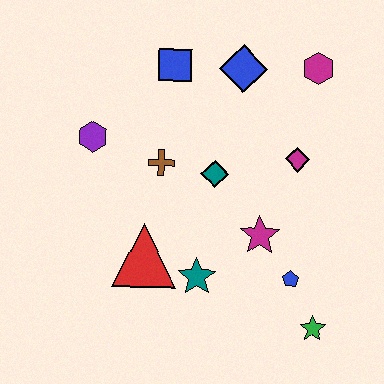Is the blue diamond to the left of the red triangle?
No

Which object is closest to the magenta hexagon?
The blue diamond is closest to the magenta hexagon.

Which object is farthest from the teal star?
The magenta hexagon is farthest from the teal star.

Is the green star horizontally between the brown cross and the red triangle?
No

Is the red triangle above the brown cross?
No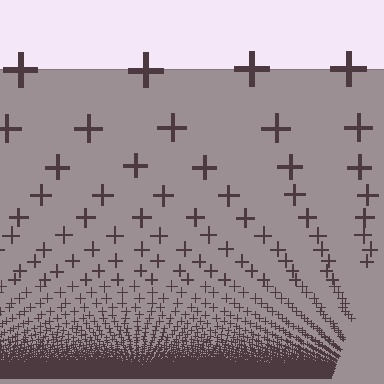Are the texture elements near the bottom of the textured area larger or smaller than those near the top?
Smaller. The gradient is inverted — elements near the bottom are smaller and denser.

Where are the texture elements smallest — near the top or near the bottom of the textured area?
Near the bottom.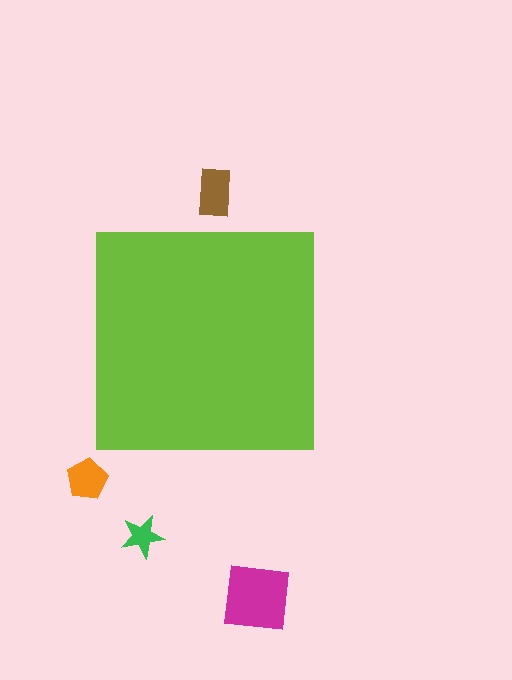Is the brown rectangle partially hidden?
No, the brown rectangle is fully visible.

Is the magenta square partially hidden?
No, the magenta square is fully visible.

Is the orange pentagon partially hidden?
No, the orange pentagon is fully visible.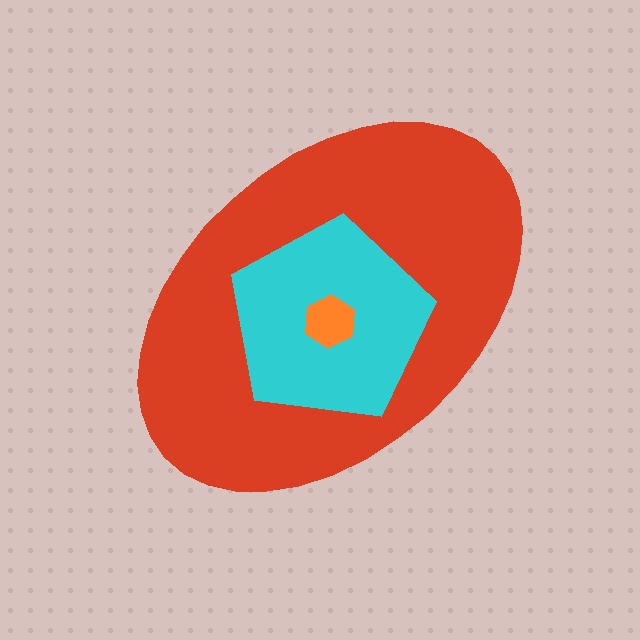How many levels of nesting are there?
3.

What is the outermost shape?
The red ellipse.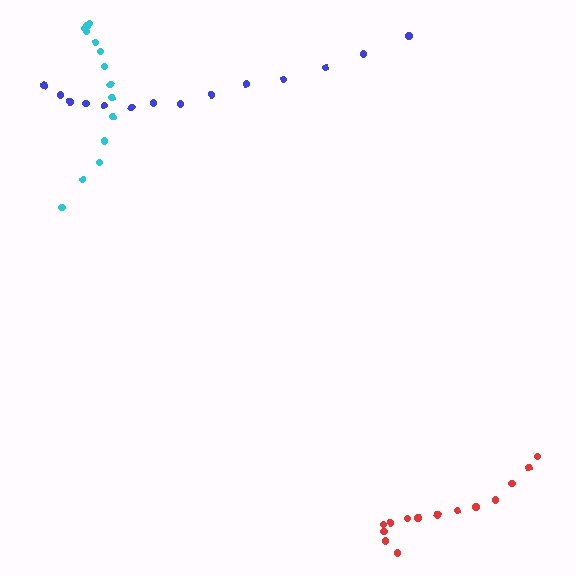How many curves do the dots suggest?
There are 3 distinct paths.